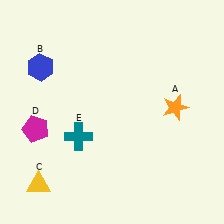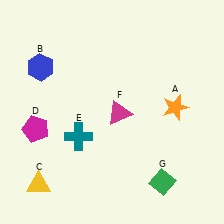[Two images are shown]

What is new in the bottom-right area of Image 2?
A magenta triangle (F) was added in the bottom-right area of Image 2.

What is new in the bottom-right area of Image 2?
A green diamond (G) was added in the bottom-right area of Image 2.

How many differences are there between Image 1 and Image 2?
There are 2 differences between the two images.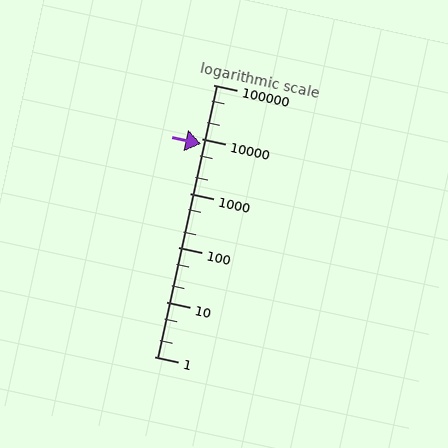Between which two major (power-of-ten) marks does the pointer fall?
The pointer is between 1000 and 10000.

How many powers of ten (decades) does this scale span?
The scale spans 5 decades, from 1 to 100000.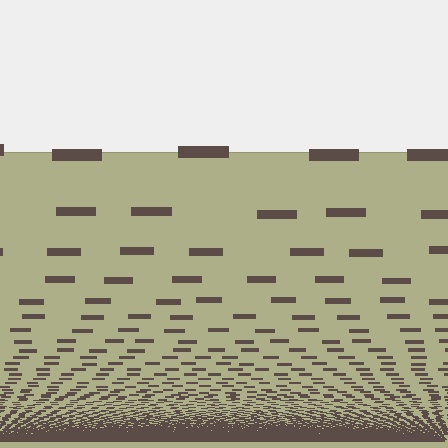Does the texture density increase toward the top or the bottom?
Density increases toward the bottom.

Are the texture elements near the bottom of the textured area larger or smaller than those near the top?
Smaller. The gradient is inverted — elements near the bottom are smaller and denser.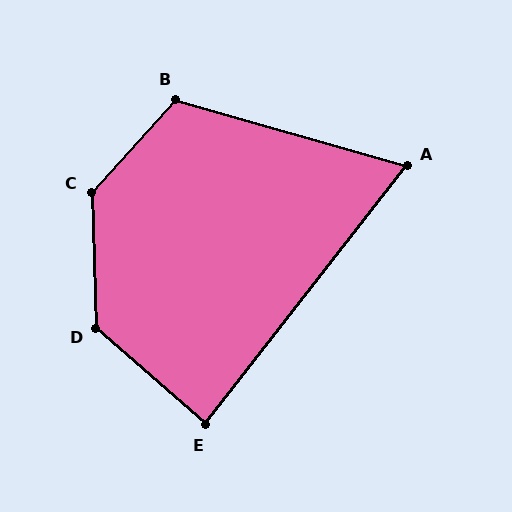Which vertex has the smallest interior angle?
A, at approximately 68 degrees.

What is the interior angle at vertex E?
Approximately 87 degrees (approximately right).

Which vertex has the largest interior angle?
C, at approximately 136 degrees.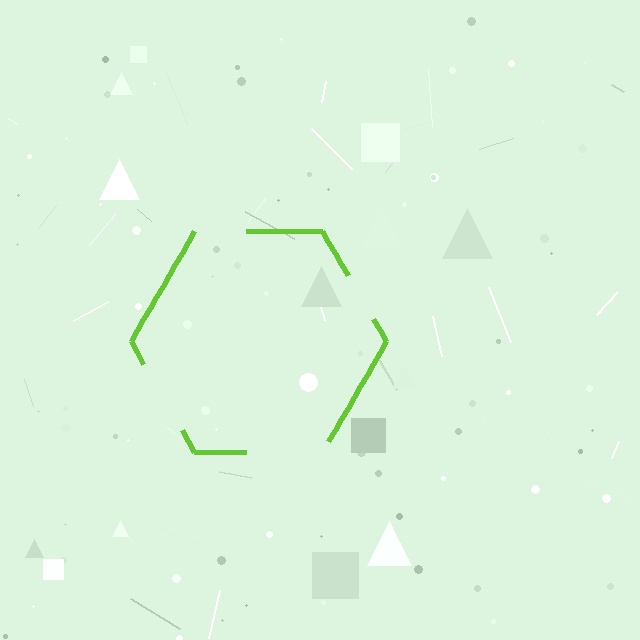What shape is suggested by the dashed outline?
The dashed outline suggests a hexagon.